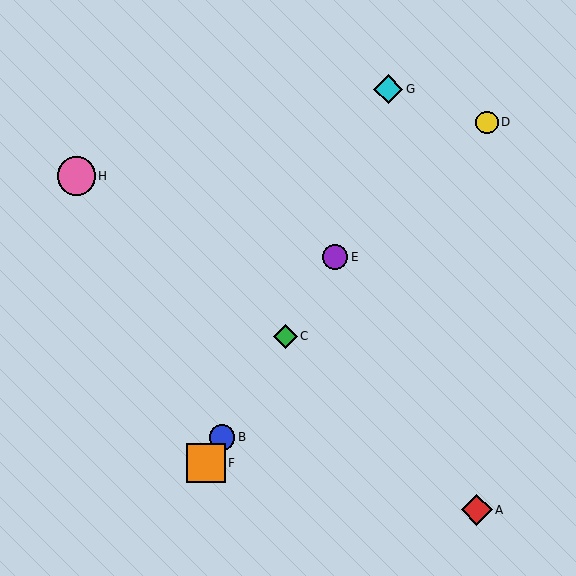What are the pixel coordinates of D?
Object D is at (487, 122).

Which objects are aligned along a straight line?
Objects B, C, E, F are aligned along a straight line.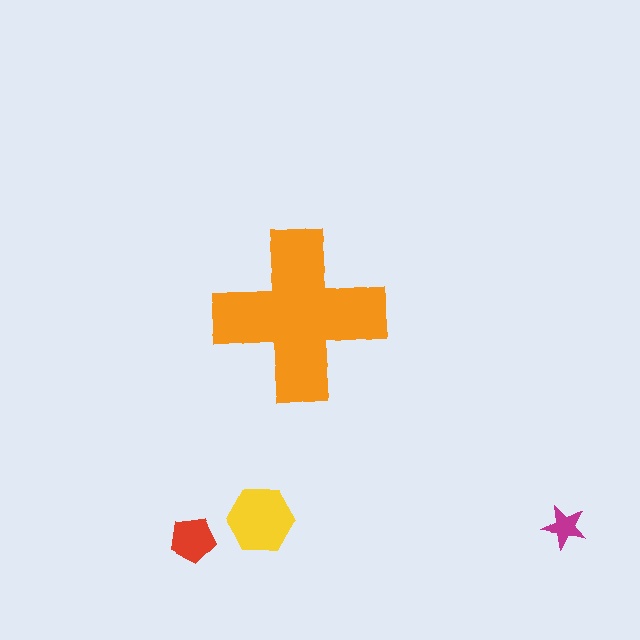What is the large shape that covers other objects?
An orange cross.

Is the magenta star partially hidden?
No, the magenta star is fully visible.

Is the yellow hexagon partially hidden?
No, the yellow hexagon is fully visible.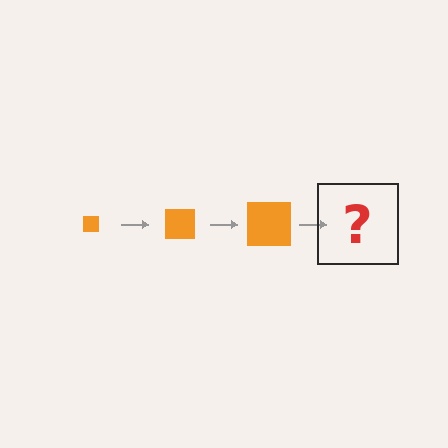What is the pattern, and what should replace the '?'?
The pattern is that the square gets progressively larger each step. The '?' should be an orange square, larger than the previous one.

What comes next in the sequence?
The next element should be an orange square, larger than the previous one.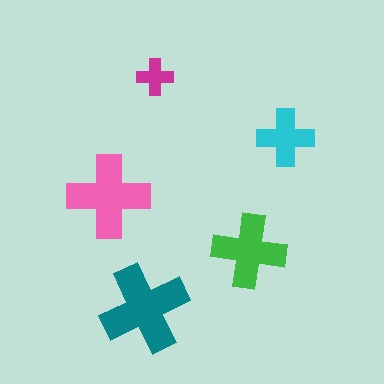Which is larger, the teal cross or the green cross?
The teal one.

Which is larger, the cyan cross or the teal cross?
The teal one.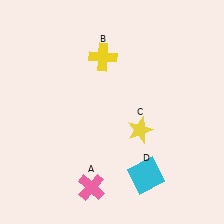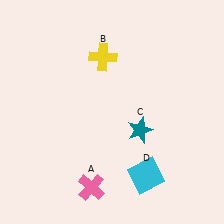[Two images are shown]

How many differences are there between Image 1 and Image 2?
There is 1 difference between the two images.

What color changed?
The star (C) changed from yellow in Image 1 to teal in Image 2.